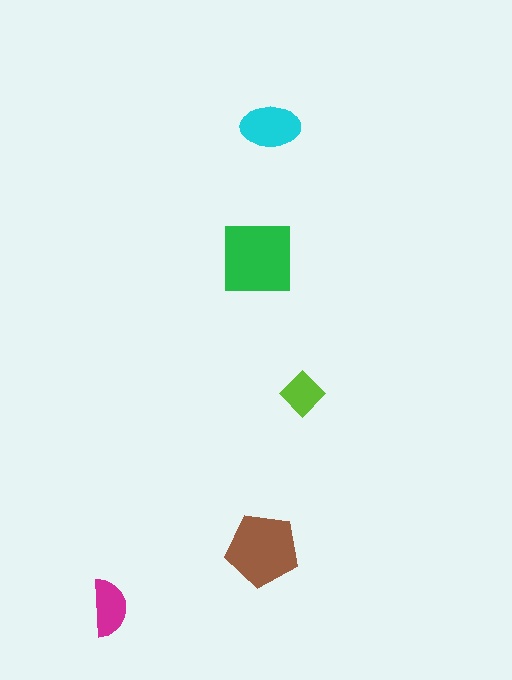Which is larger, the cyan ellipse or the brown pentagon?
The brown pentagon.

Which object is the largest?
The green square.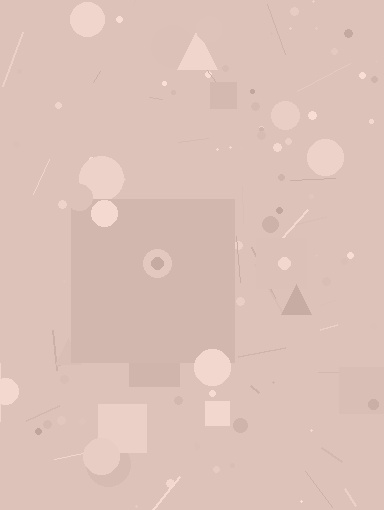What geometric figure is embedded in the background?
A square is embedded in the background.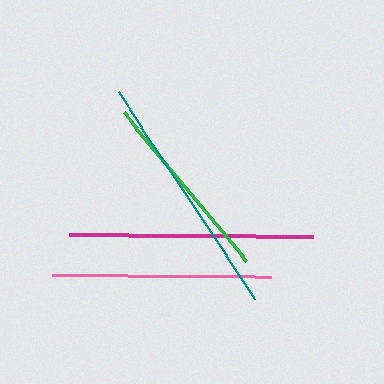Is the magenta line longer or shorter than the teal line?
The teal line is longer than the magenta line.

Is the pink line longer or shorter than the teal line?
The teal line is longer than the pink line.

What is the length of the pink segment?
The pink segment is approximately 219 pixels long.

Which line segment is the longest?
The teal line is the longest at approximately 248 pixels.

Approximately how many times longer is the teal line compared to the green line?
The teal line is approximately 1.3 times the length of the green line.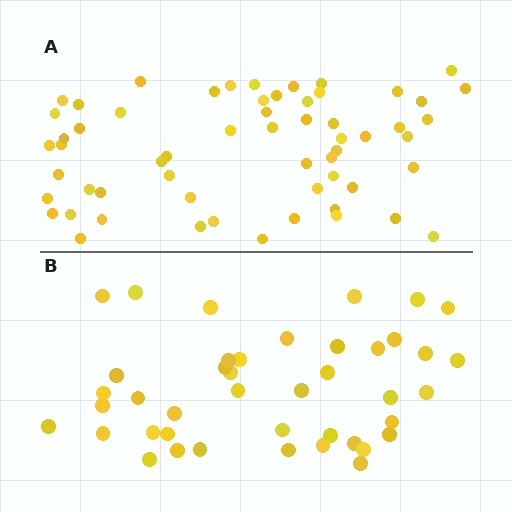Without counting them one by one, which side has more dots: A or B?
Region A (the top region) has more dots.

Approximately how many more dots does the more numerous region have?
Region A has approximately 15 more dots than region B.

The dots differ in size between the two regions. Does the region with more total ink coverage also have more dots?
No. Region B has more total ink coverage because its dots are larger, but region A actually contains more individual dots. Total area can be misleading — the number of items is what matters here.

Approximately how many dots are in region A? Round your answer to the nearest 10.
About 60 dots. (The exact count is 59, which rounds to 60.)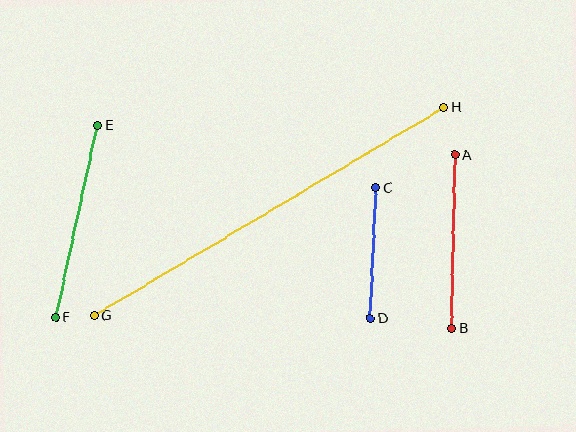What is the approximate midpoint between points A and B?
The midpoint is at approximately (453, 241) pixels.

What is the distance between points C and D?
The distance is approximately 130 pixels.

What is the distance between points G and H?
The distance is approximately 406 pixels.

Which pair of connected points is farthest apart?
Points G and H are farthest apart.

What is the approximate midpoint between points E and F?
The midpoint is at approximately (76, 221) pixels.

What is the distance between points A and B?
The distance is approximately 174 pixels.